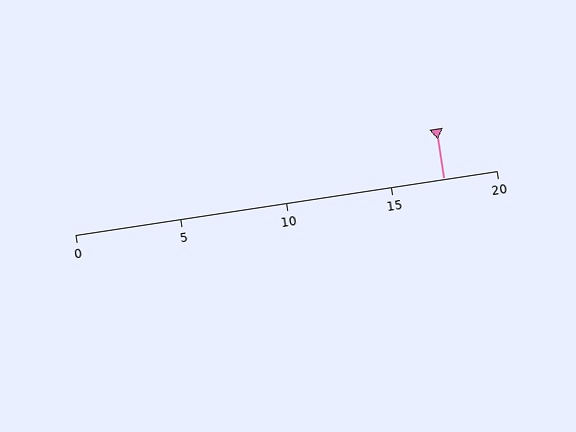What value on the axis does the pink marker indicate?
The marker indicates approximately 17.5.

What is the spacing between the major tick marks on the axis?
The major ticks are spaced 5 apart.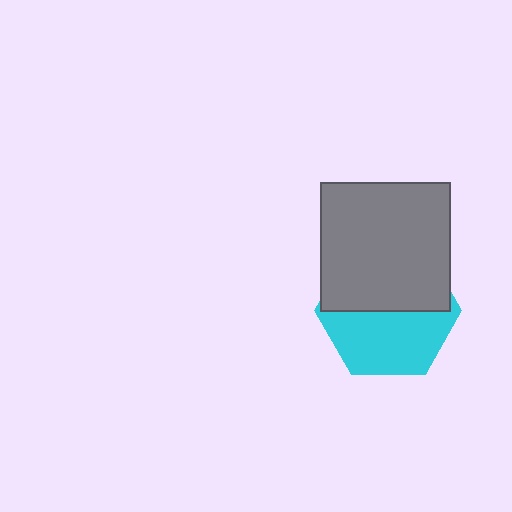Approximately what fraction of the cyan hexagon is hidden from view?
Roughly 49% of the cyan hexagon is hidden behind the gray square.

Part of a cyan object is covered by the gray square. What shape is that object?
It is a hexagon.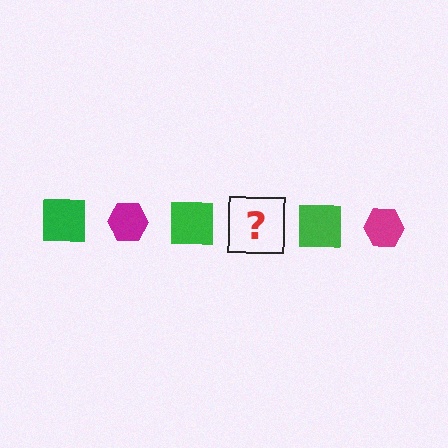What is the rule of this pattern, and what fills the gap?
The rule is that the pattern alternates between green square and magenta hexagon. The gap should be filled with a magenta hexagon.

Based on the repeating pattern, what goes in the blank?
The blank should be a magenta hexagon.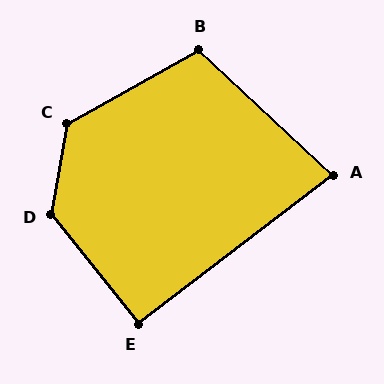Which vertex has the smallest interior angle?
A, at approximately 80 degrees.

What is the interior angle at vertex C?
Approximately 129 degrees (obtuse).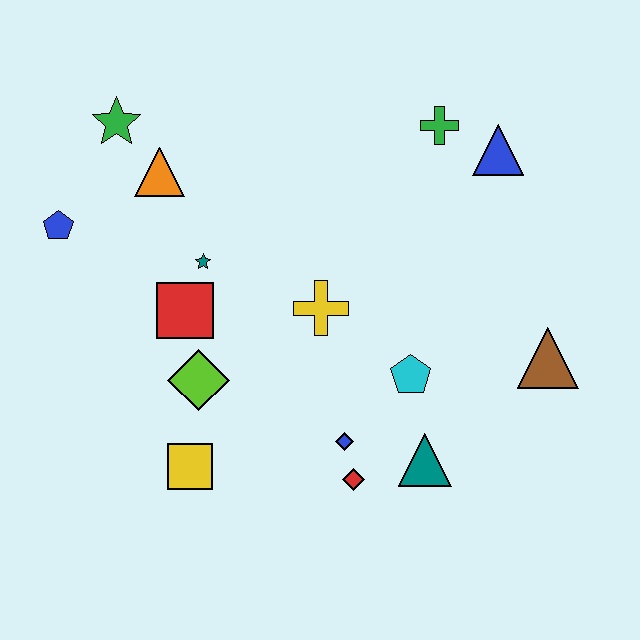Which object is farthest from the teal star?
The brown triangle is farthest from the teal star.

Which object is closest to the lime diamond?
The red square is closest to the lime diamond.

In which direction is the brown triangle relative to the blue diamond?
The brown triangle is to the right of the blue diamond.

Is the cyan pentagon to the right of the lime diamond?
Yes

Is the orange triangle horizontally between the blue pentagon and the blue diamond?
Yes